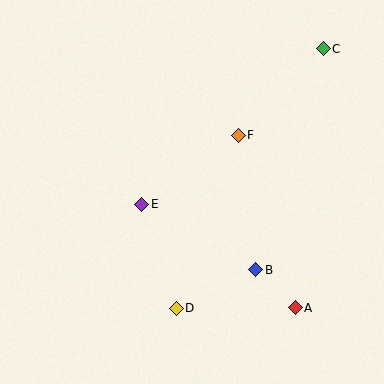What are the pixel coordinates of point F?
Point F is at (238, 135).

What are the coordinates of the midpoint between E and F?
The midpoint between E and F is at (190, 170).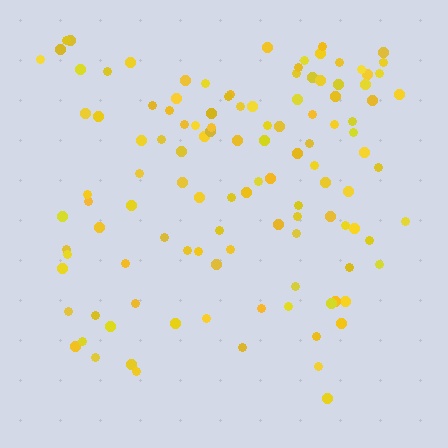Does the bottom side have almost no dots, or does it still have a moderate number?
Still a moderate number, just noticeably fewer than the top.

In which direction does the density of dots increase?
From bottom to top, with the top side densest.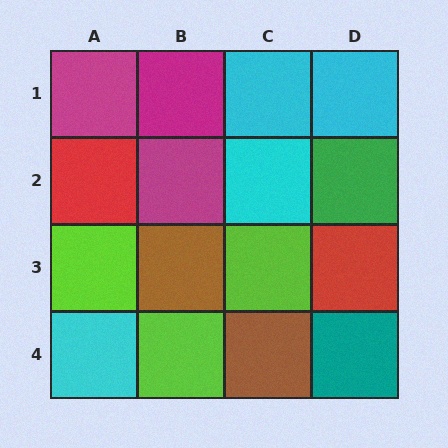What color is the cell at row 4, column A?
Cyan.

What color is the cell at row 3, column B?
Brown.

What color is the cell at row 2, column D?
Green.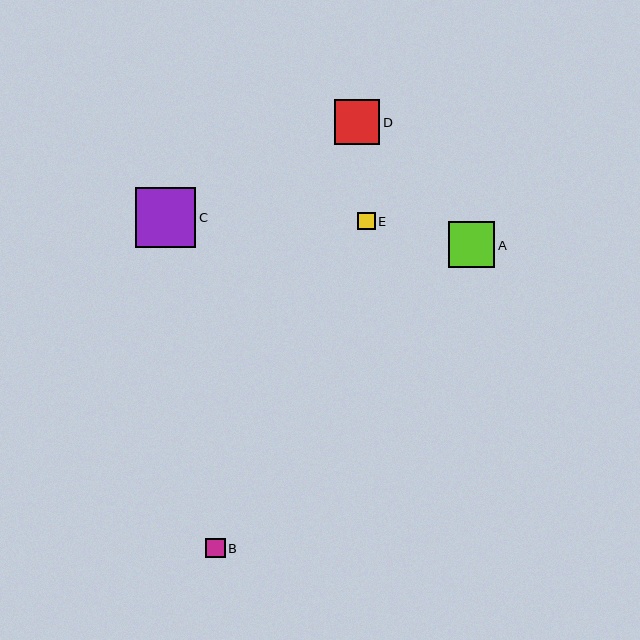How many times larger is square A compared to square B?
Square A is approximately 2.4 times the size of square B.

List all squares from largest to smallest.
From largest to smallest: C, A, D, B, E.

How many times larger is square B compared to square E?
Square B is approximately 1.1 times the size of square E.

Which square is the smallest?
Square E is the smallest with a size of approximately 18 pixels.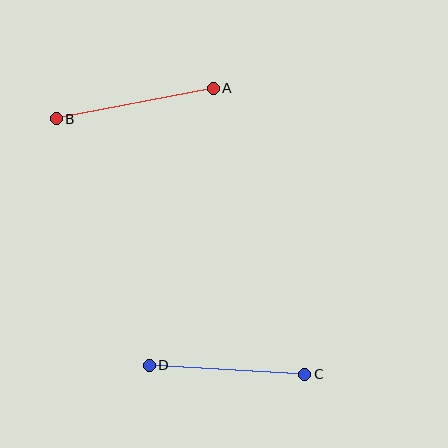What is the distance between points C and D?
The distance is approximately 156 pixels.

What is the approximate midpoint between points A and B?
The midpoint is at approximately (135, 103) pixels.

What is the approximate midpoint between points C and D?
The midpoint is at approximately (227, 370) pixels.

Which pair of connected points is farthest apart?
Points A and B are farthest apart.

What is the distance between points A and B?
The distance is approximately 160 pixels.